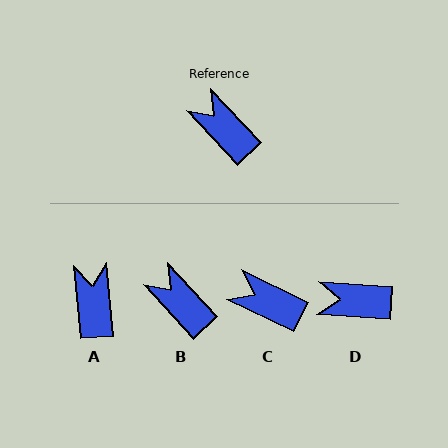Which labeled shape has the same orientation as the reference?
B.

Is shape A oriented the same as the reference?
No, it is off by about 38 degrees.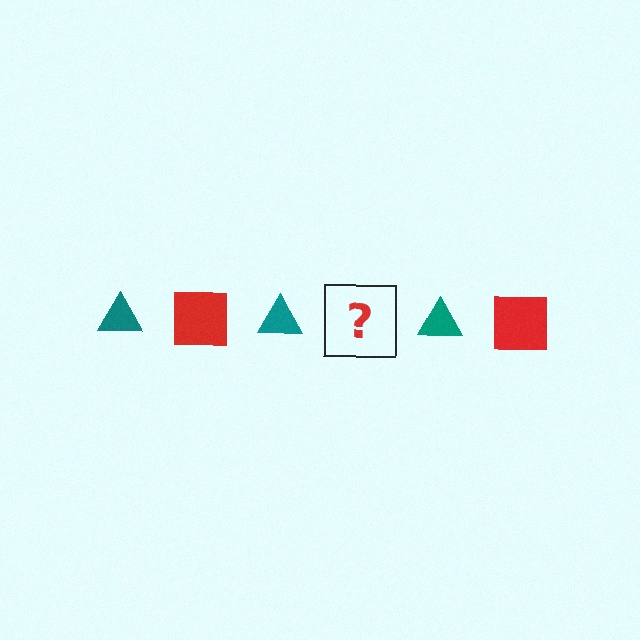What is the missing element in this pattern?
The missing element is a red square.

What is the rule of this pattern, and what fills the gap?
The rule is that the pattern alternates between teal triangle and red square. The gap should be filled with a red square.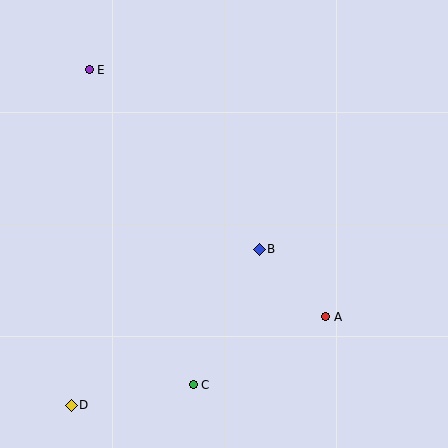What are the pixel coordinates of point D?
Point D is at (71, 405).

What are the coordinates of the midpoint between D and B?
The midpoint between D and B is at (165, 327).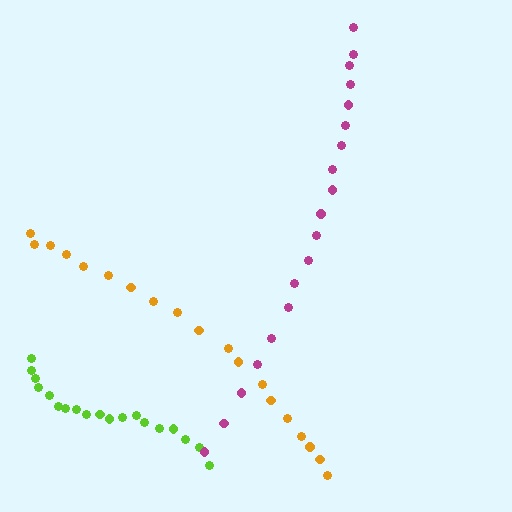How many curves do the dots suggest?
There are 3 distinct paths.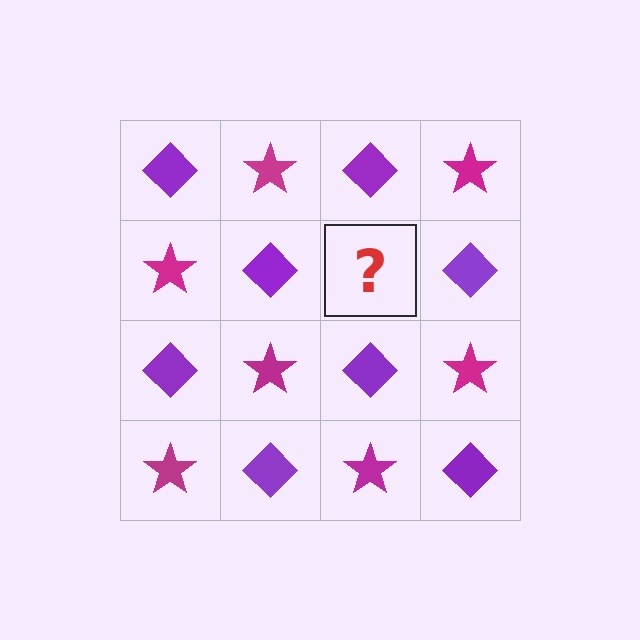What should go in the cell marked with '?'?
The missing cell should contain a magenta star.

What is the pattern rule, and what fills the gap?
The rule is that it alternates purple diamond and magenta star in a checkerboard pattern. The gap should be filled with a magenta star.